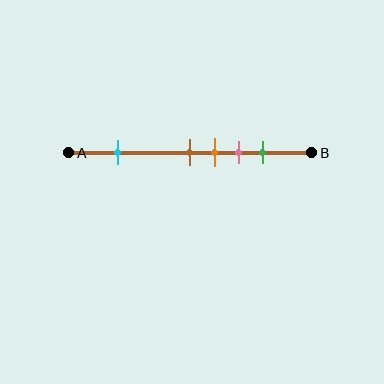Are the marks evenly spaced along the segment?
No, the marks are not evenly spaced.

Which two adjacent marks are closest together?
The brown and orange marks are the closest adjacent pair.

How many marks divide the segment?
There are 5 marks dividing the segment.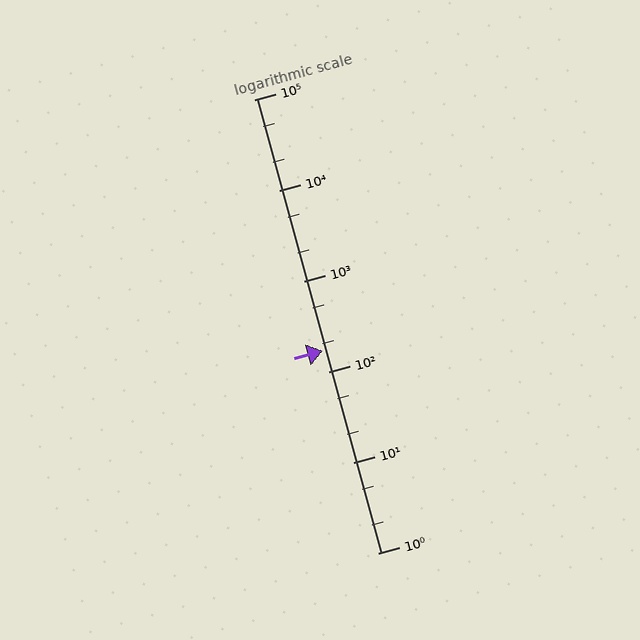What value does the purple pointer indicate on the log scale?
The pointer indicates approximately 170.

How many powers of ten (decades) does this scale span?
The scale spans 5 decades, from 1 to 100000.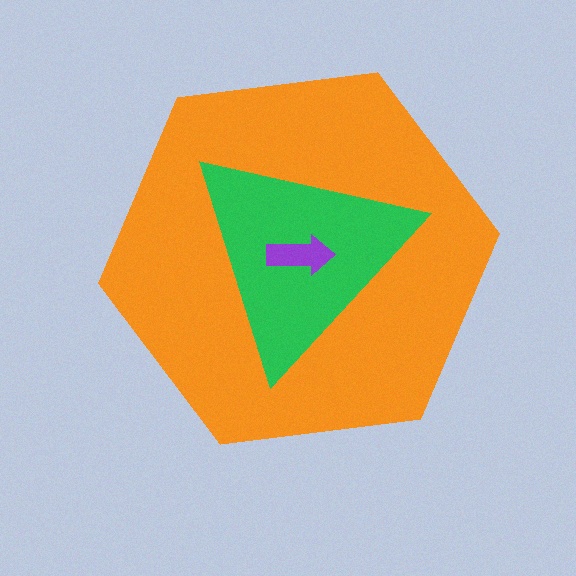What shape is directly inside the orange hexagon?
The green triangle.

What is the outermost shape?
The orange hexagon.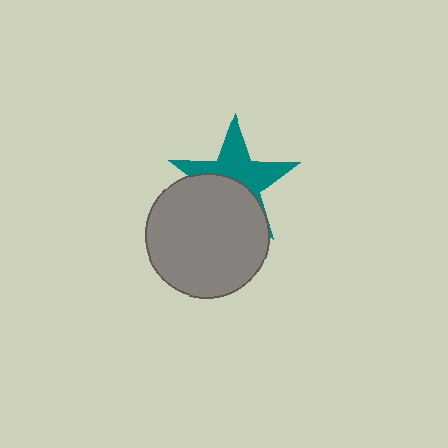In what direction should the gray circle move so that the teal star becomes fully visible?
The gray circle should move down. That is the shortest direction to clear the overlap and leave the teal star fully visible.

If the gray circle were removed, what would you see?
You would see the complete teal star.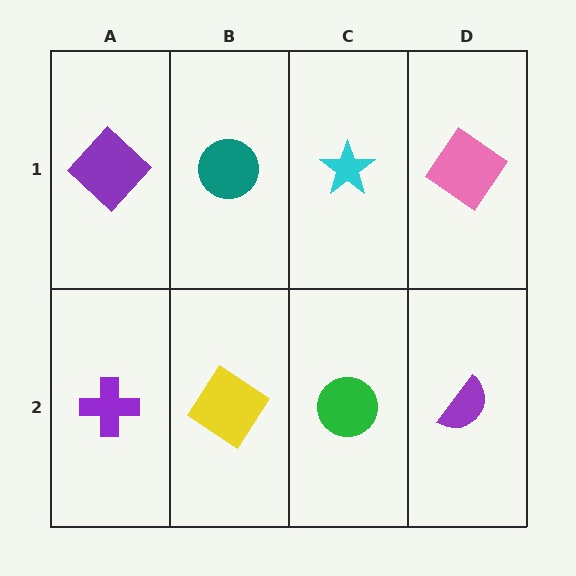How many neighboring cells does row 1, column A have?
2.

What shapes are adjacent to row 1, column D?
A purple semicircle (row 2, column D), a cyan star (row 1, column C).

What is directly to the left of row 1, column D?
A cyan star.